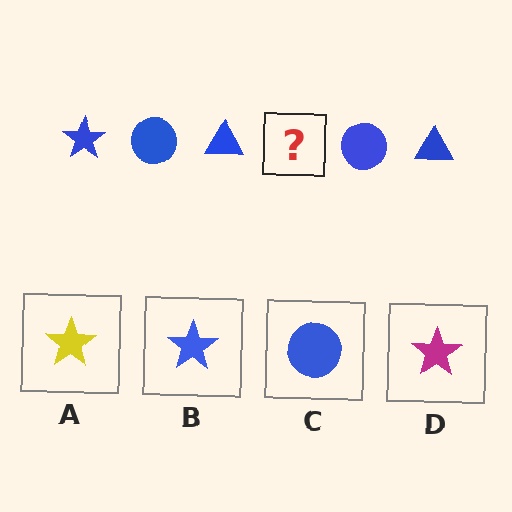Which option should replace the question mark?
Option B.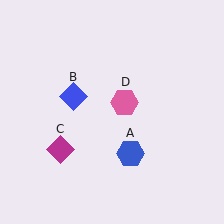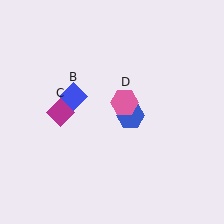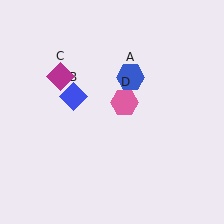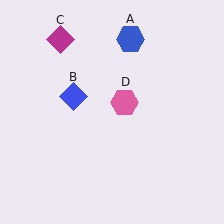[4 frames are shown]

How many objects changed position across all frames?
2 objects changed position: blue hexagon (object A), magenta diamond (object C).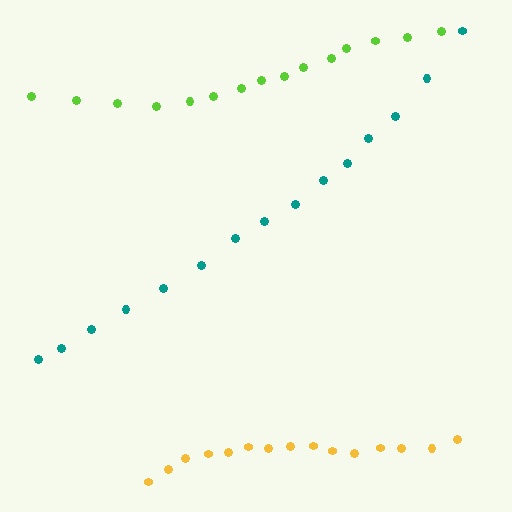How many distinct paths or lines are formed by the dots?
There are 3 distinct paths.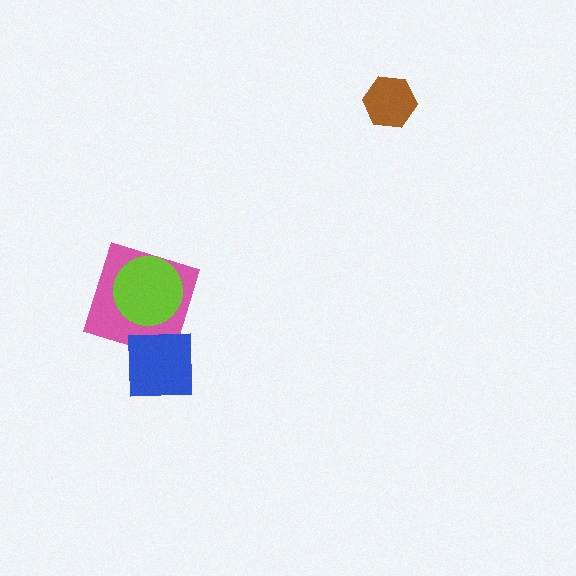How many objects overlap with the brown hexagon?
0 objects overlap with the brown hexagon.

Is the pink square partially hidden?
Yes, it is partially covered by another shape.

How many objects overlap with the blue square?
1 object overlaps with the blue square.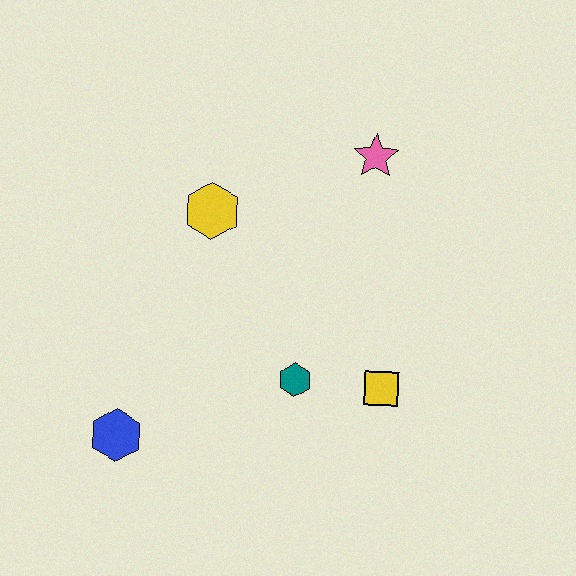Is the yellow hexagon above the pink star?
No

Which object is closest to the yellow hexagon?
The pink star is closest to the yellow hexagon.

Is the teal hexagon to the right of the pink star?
No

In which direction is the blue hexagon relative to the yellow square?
The blue hexagon is to the left of the yellow square.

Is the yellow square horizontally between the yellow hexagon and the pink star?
No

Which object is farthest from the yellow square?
The blue hexagon is farthest from the yellow square.